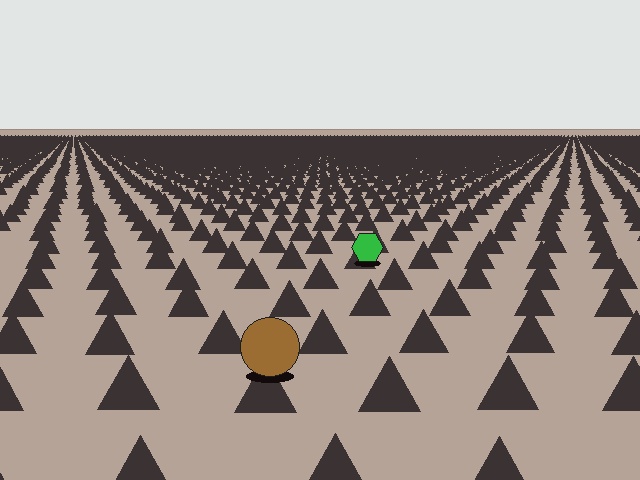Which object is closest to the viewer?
The brown circle is closest. The texture marks near it are larger and more spread out.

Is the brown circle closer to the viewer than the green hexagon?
Yes. The brown circle is closer — you can tell from the texture gradient: the ground texture is coarser near it.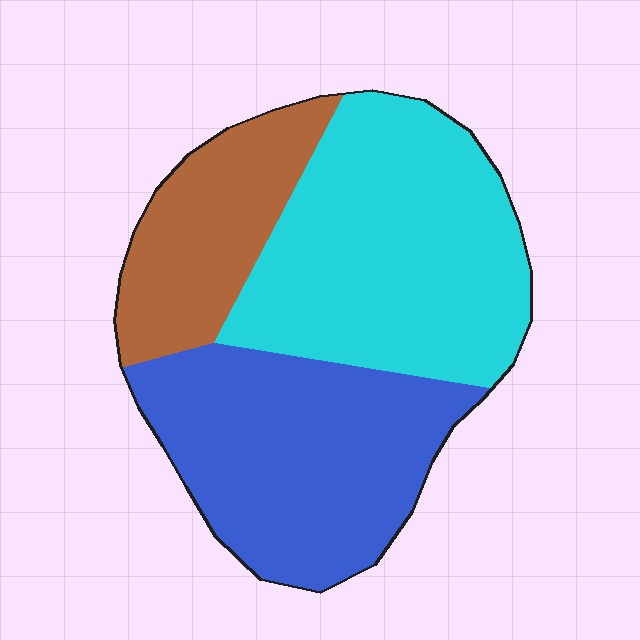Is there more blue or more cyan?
Cyan.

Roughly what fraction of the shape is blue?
Blue takes up between a quarter and a half of the shape.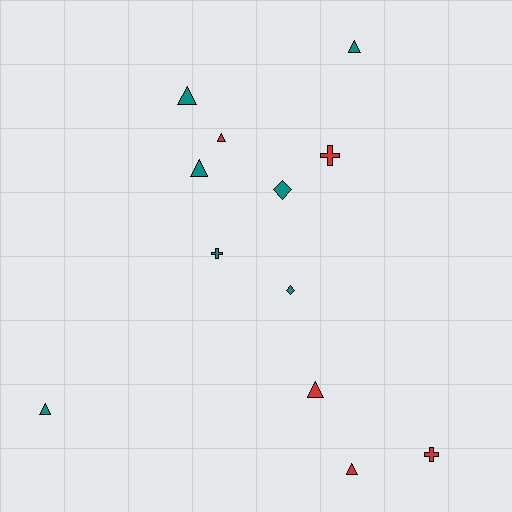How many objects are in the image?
There are 12 objects.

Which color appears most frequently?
Teal, with 7 objects.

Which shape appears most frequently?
Triangle, with 7 objects.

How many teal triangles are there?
There are 4 teal triangles.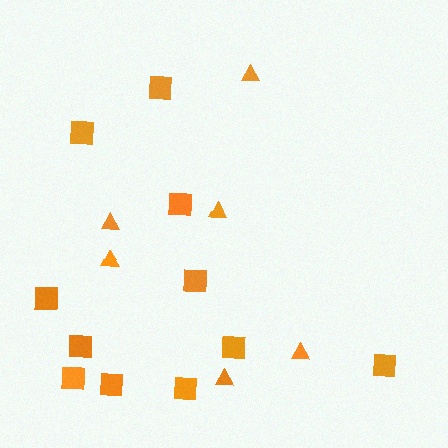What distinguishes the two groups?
There are 2 groups: one group of triangles (6) and one group of squares (11).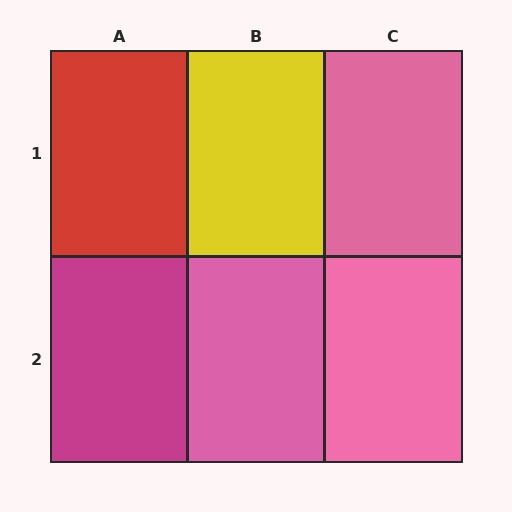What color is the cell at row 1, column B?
Yellow.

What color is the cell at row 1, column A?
Red.